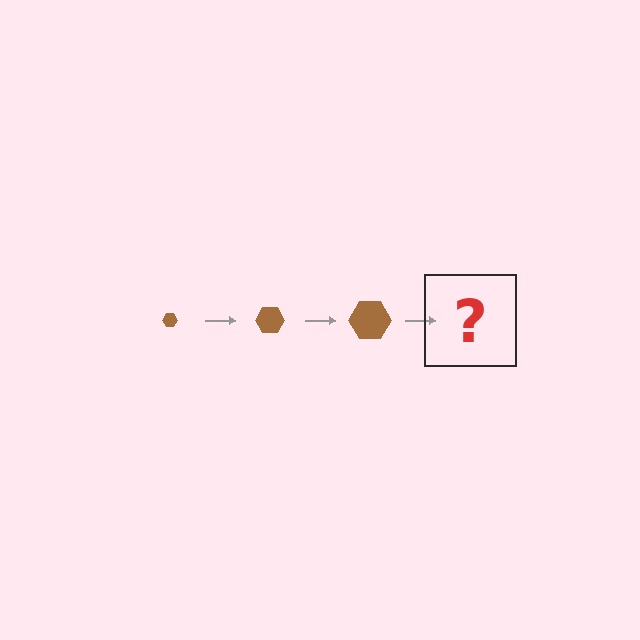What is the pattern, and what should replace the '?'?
The pattern is that the hexagon gets progressively larger each step. The '?' should be a brown hexagon, larger than the previous one.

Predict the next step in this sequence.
The next step is a brown hexagon, larger than the previous one.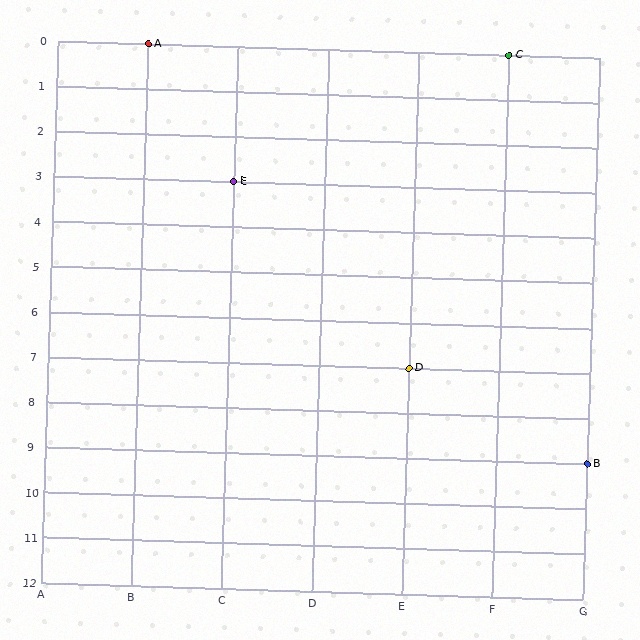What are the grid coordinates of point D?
Point D is at grid coordinates (E, 7).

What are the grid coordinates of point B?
Point B is at grid coordinates (G, 9).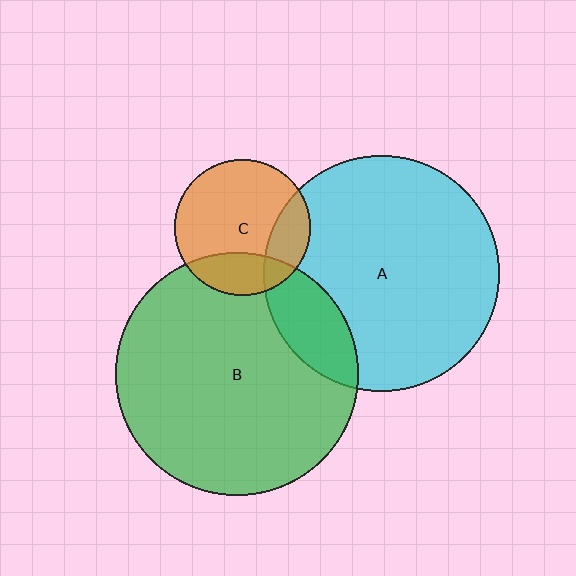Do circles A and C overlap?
Yes.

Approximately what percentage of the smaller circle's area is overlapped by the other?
Approximately 20%.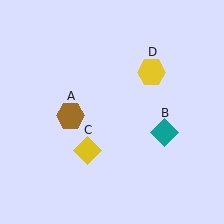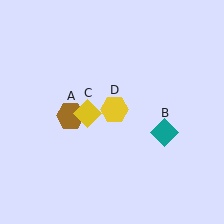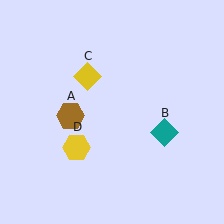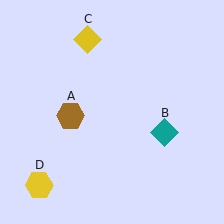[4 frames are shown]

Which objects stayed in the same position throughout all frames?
Brown hexagon (object A) and teal diamond (object B) remained stationary.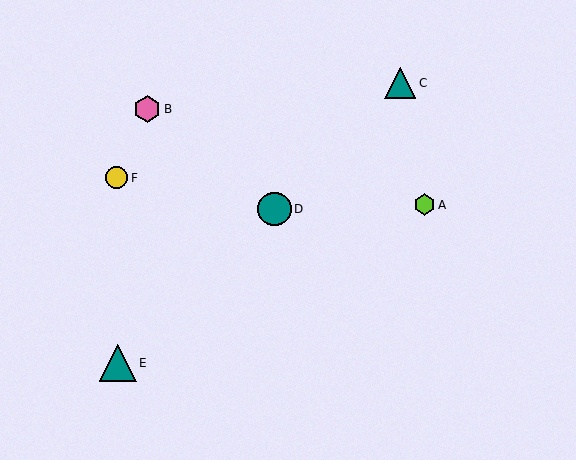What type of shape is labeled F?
Shape F is a yellow circle.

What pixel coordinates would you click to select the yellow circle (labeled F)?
Click at (117, 178) to select the yellow circle F.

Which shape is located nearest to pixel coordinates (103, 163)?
The yellow circle (labeled F) at (117, 178) is nearest to that location.